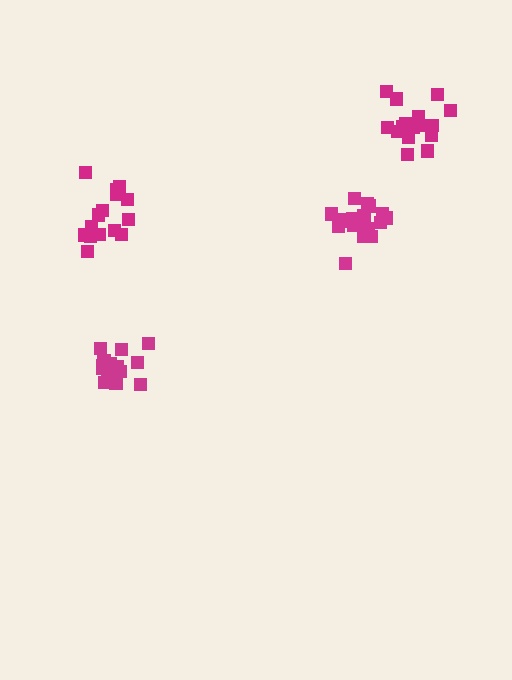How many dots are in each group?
Group 1: 15 dots, Group 2: 15 dots, Group 3: 16 dots, Group 4: 19 dots (65 total).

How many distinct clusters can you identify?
There are 4 distinct clusters.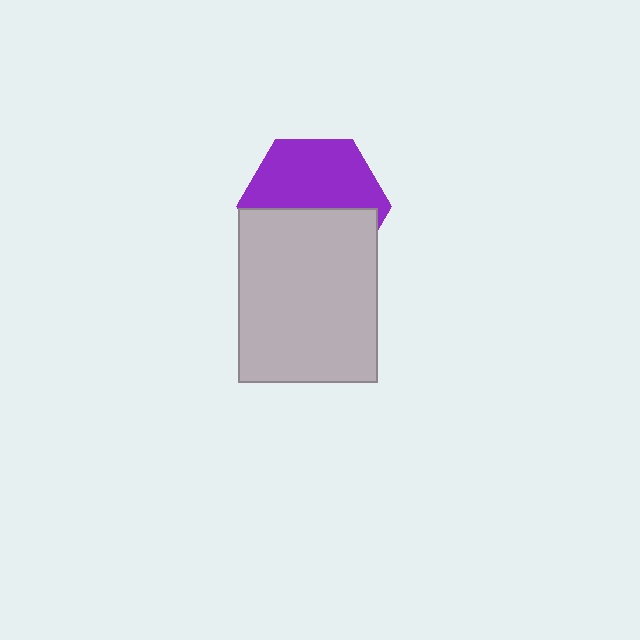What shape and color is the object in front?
The object in front is a light gray rectangle.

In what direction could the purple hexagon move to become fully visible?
The purple hexagon could move up. That would shift it out from behind the light gray rectangle entirely.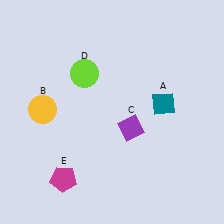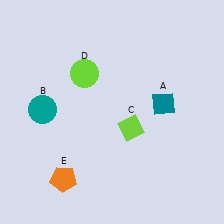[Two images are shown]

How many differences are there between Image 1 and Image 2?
There are 3 differences between the two images.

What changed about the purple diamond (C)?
In Image 1, C is purple. In Image 2, it changed to lime.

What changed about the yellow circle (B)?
In Image 1, B is yellow. In Image 2, it changed to teal.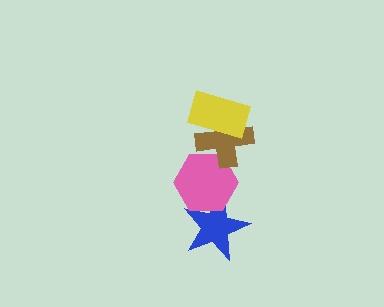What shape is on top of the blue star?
The pink hexagon is on top of the blue star.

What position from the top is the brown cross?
The brown cross is 2nd from the top.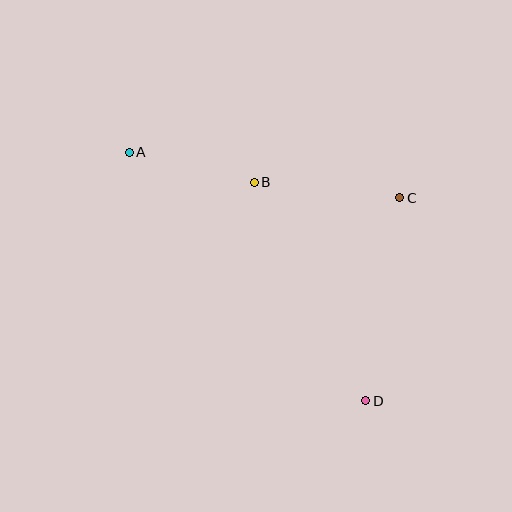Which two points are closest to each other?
Points A and B are closest to each other.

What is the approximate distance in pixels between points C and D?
The distance between C and D is approximately 206 pixels.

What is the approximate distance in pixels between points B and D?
The distance between B and D is approximately 245 pixels.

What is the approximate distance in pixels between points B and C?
The distance between B and C is approximately 146 pixels.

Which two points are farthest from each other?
Points A and D are farthest from each other.